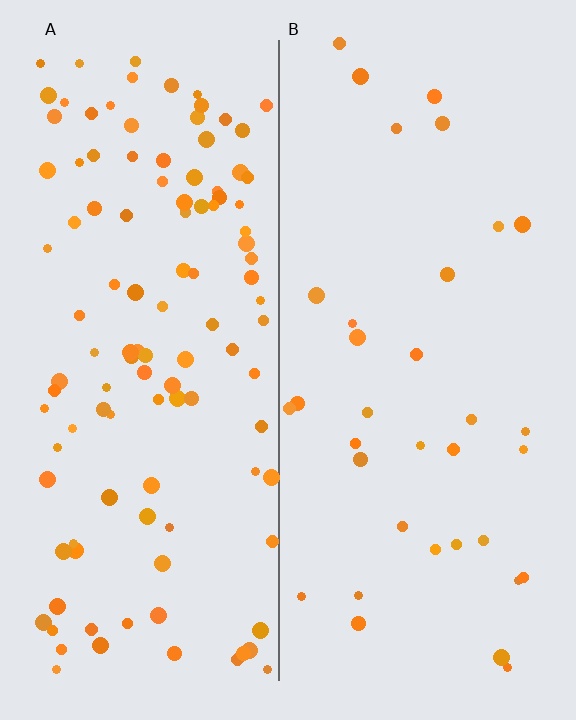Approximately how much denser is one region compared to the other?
Approximately 3.3× — region A over region B.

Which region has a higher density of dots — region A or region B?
A (the left).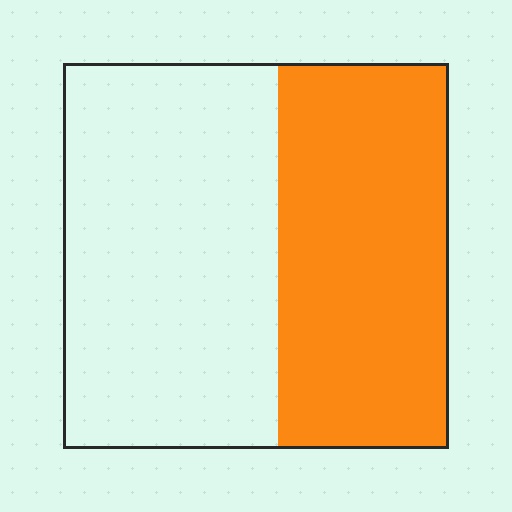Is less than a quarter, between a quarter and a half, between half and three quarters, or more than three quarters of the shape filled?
Between a quarter and a half.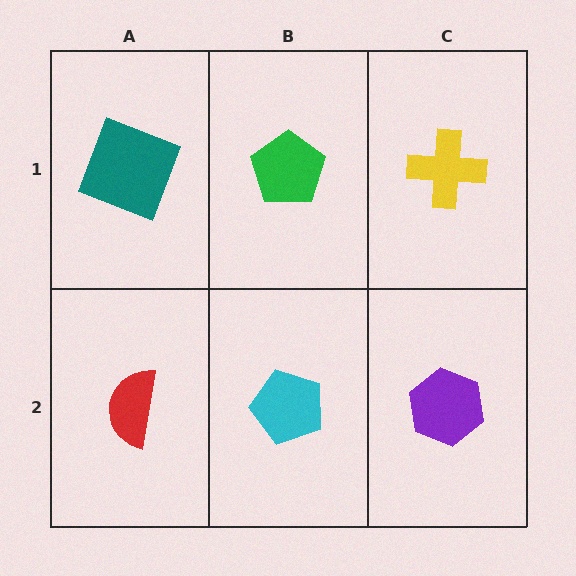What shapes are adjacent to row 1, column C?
A purple hexagon (row 2, column C), a green pentagon (row 1, column B).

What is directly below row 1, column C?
A purple hexagon.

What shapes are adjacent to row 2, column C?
A yellow cross (row 1, column C), a cyan pentagon (row 2, column B).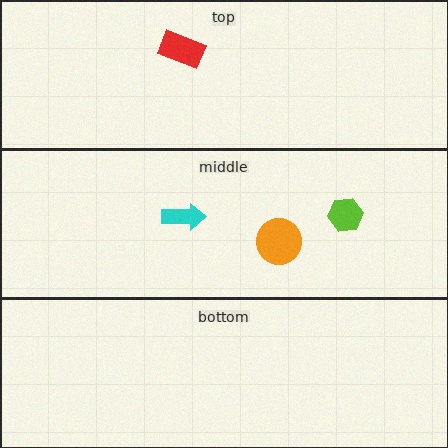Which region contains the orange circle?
The middle region.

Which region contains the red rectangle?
The top region.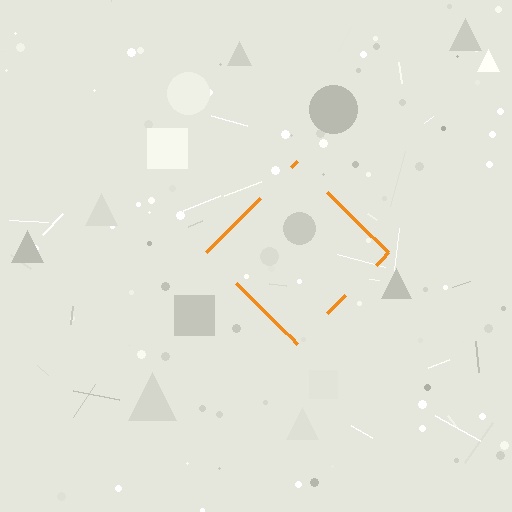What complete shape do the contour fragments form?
The contour fragments form a diamond.